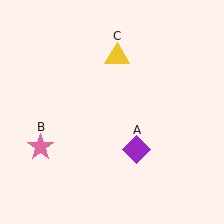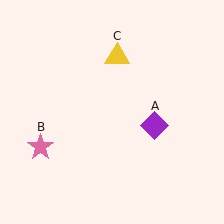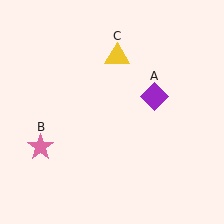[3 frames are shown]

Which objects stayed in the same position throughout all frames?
Pink star (object B) and yellow triangle (object C) remained stationary.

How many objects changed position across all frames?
1 object changed position: purple diamond (object A).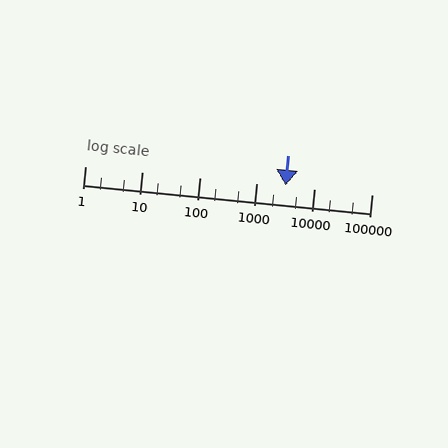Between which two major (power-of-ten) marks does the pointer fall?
The pointer is between 1000 and 10000.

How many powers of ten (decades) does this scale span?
The scale spans 5 decades, from 1 to 100000.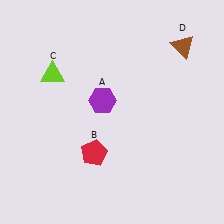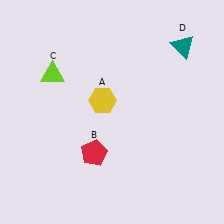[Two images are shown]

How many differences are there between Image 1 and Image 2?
There are 2 differences between the two images.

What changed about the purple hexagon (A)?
In Image 1, A is purple. In Image 2, it changed to yellow.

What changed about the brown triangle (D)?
In Image 1, D is brown. In Image 2, it changed to teal.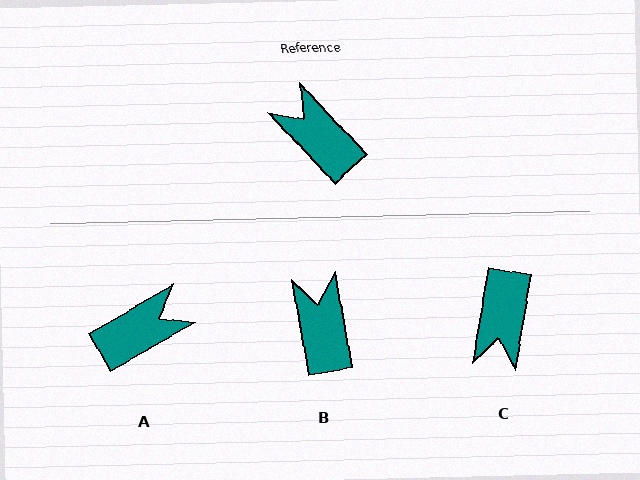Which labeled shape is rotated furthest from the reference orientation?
C, about 128 degrees away.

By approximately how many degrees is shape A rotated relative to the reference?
Approximately 103 degrees clockwise.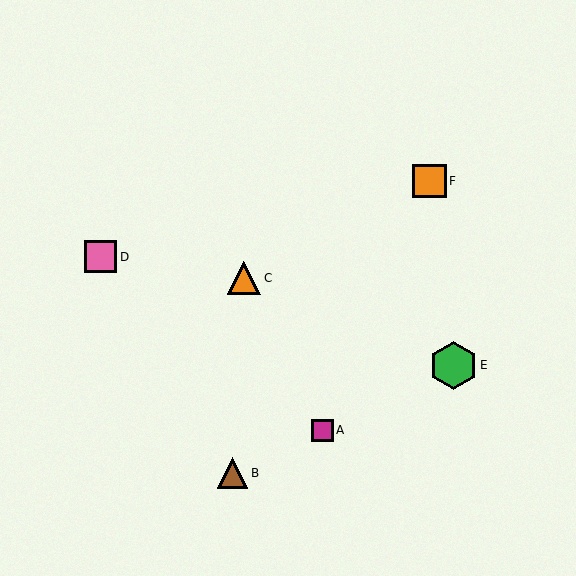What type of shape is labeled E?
Shape E is a green hexagon.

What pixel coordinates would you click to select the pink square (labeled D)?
Click at (101, 257) to select the pink square D.